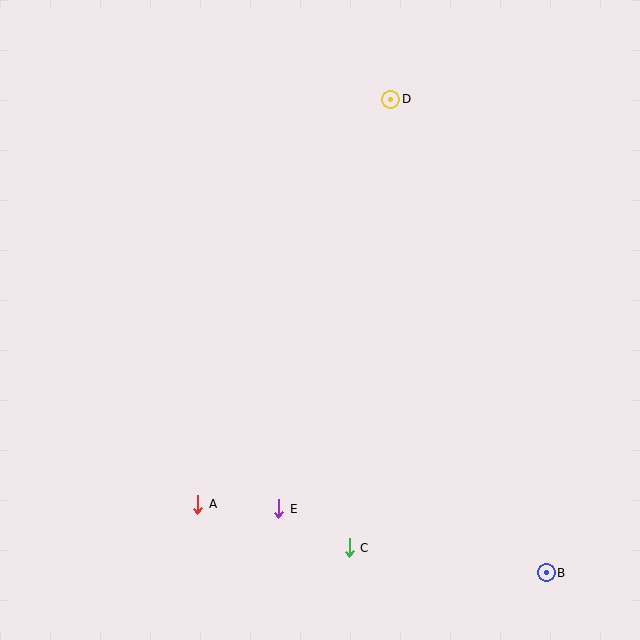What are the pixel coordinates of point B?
Point B is at (546, 573).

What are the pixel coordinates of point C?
Point C is at (349, 548).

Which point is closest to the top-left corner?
Point D is closest to the top-left corner.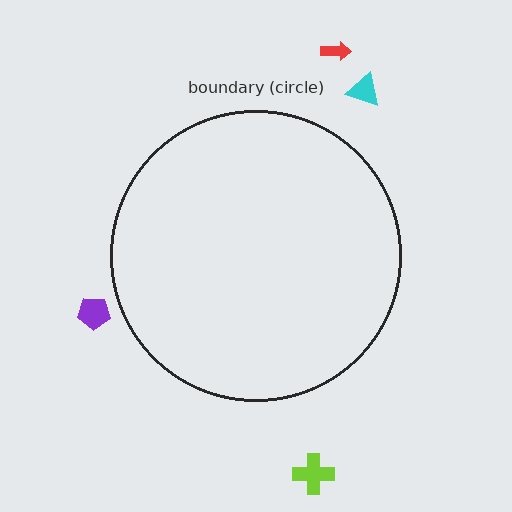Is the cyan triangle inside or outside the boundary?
Outside.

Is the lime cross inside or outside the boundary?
Outside.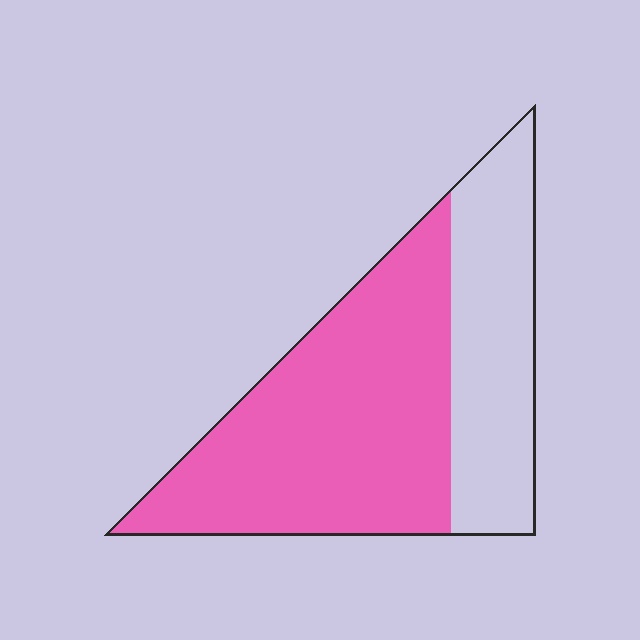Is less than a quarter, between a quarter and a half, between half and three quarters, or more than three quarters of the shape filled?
Between half and three quarters.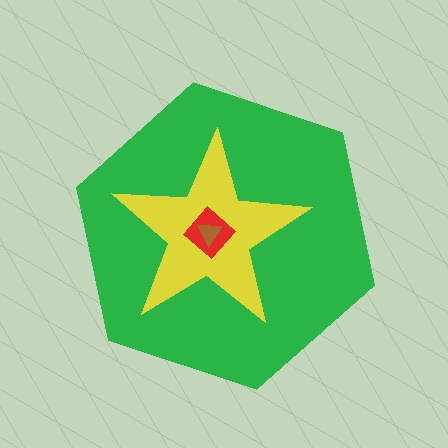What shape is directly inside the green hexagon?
The yellow star.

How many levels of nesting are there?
4.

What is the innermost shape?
The brown triangle.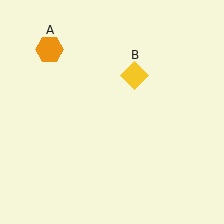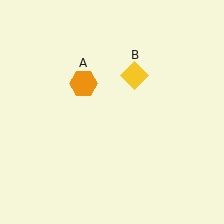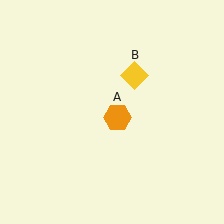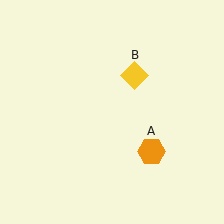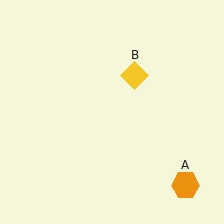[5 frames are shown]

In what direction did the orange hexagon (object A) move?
The orange hexagon (object A) moved down and to the right.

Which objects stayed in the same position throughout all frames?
Yellow diamond (object B) remained stationary.